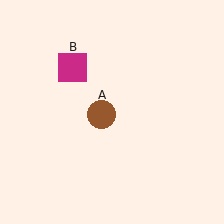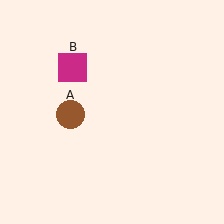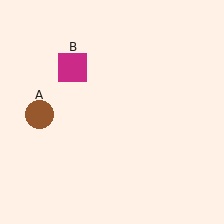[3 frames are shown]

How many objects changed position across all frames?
1 object changed position: brown circle (object A).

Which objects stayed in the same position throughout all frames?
Magenta square (object B) remained stationary.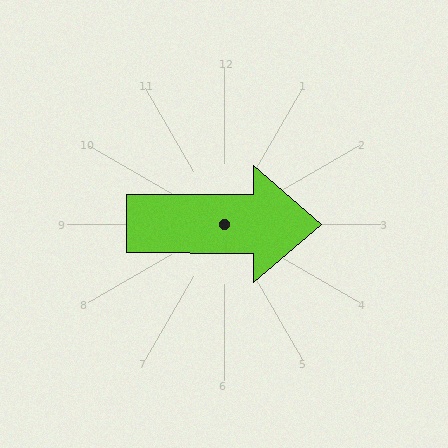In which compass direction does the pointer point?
East.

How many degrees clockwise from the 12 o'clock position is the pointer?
Approximately 90 degrees.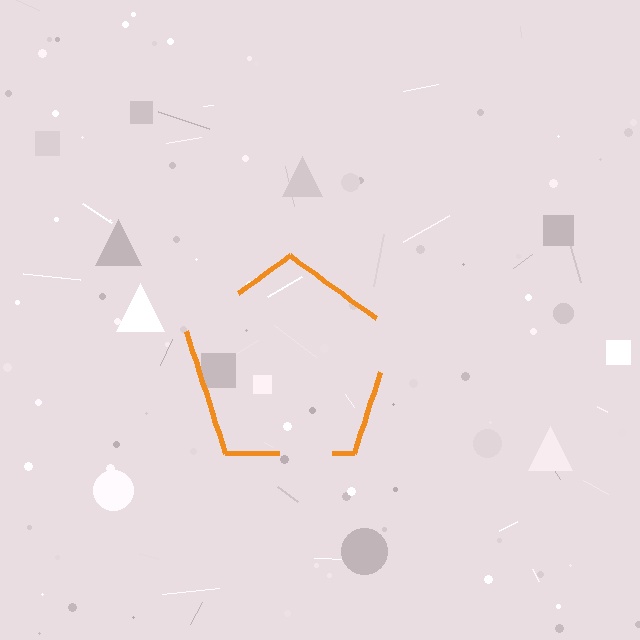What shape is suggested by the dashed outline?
The dashed outline suggests a pentagon.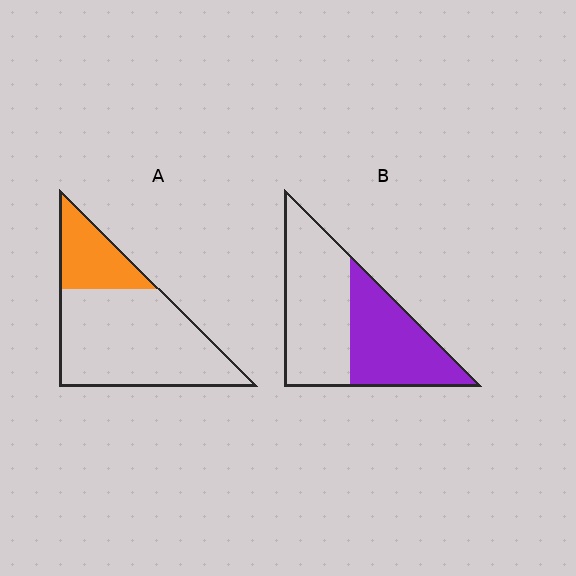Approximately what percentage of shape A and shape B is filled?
A is approximately 25% and B is approximately 45%.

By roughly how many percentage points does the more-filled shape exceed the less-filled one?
By roughly 20 percentage points (B over A).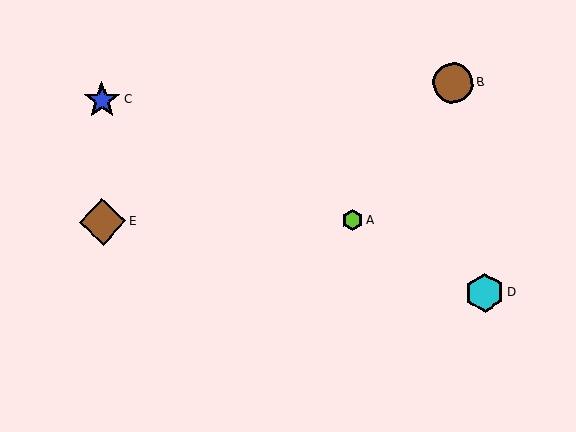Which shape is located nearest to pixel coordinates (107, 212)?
The brown diamond (labeled E) at (103, 222) is nearest to that location.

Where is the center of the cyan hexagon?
The center of the cyan hexagon is at (484, 293).